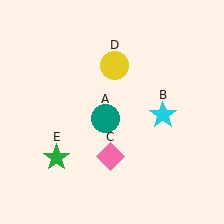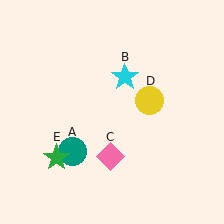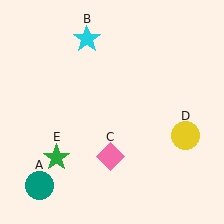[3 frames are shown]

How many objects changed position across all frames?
3 objects changed position: teal circle (object A), cyan star (object B), yellow circle (object D).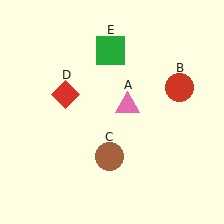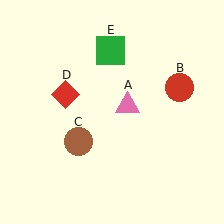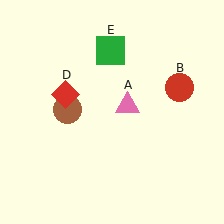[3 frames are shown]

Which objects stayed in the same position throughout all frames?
Pink triangle (object A) and red circle (object B) and red diamond (object D) and green square (object E) remained stationary.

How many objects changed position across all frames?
1 object changed position: brown circle (object C).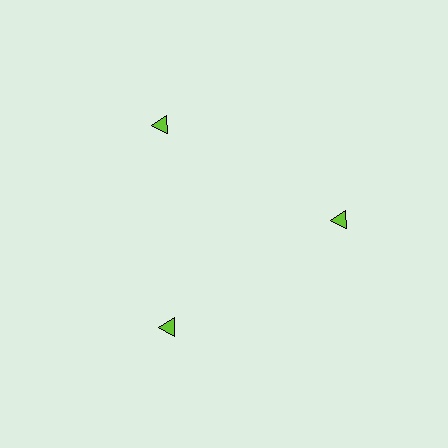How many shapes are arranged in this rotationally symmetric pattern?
There are 3 shapes, arranged in 3 groups of 1.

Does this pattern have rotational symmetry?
Yes, this pattern has 3-fold rotational symmetry. It looks the same after rotating 120 degrees around the center.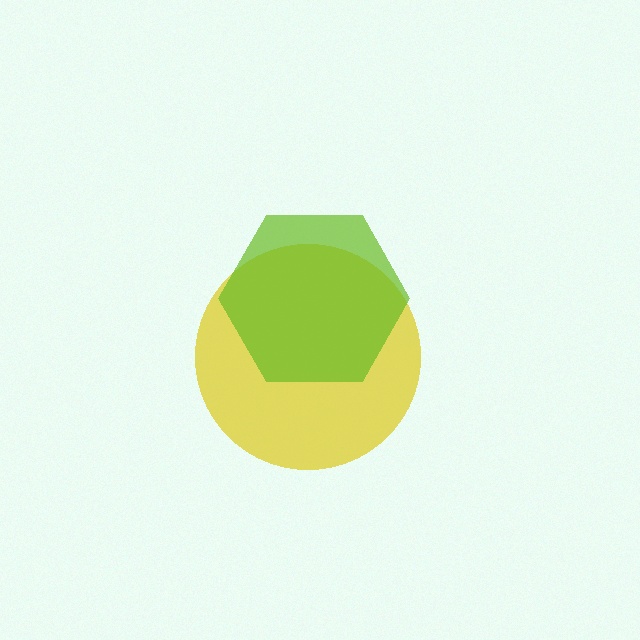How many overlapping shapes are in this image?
There are 2 overlapping shapes in the image.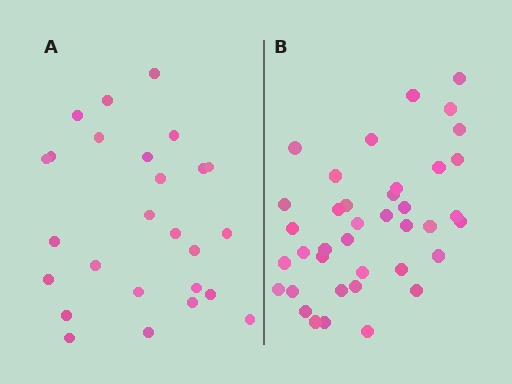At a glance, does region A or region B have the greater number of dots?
Region B (the right region) has more dots.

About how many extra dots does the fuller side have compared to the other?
Region B has approximately 15 more dots than region A.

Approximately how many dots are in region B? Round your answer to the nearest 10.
About 40 dots. (The exact count is 39, which rounds to 40.)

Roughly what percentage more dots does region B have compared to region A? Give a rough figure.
About 50% more.